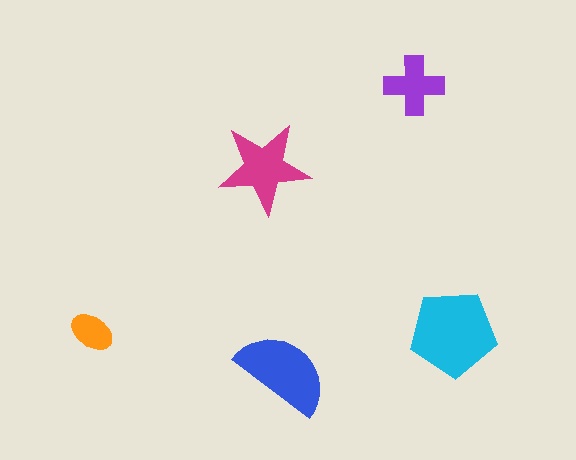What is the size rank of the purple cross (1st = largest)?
4th.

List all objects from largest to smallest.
The cyan pentagon, the blue semicircle, the magenta star, the purple cross, the orange ellipse.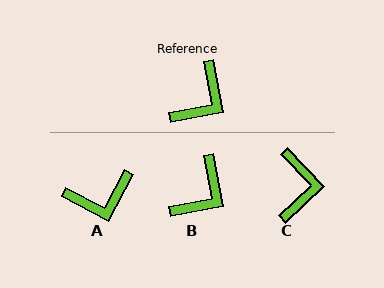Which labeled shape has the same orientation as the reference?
B.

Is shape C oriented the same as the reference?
No, it is off by about 33 degrees.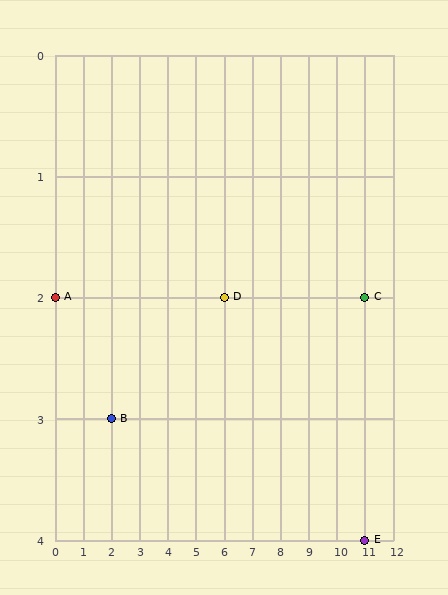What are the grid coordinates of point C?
Point C is at grid coordinates (11, 2).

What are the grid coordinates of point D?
Point D is at grid coordinates (6, 2).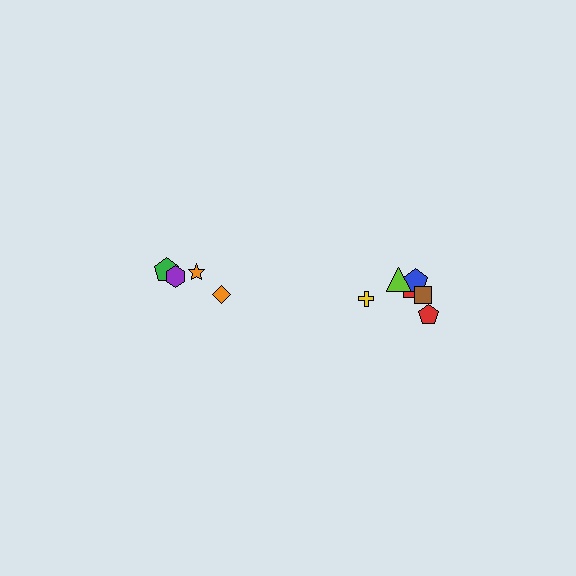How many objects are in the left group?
There are 4 objects.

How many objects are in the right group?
There are 6 objects.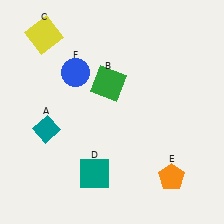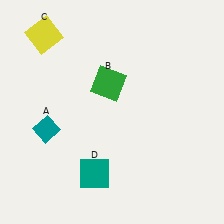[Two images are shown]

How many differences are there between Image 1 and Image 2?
There are 2 differences between the two images.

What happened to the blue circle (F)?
The blue circle (F) was removed in Image 2. It was in the top-left area of Image 1.